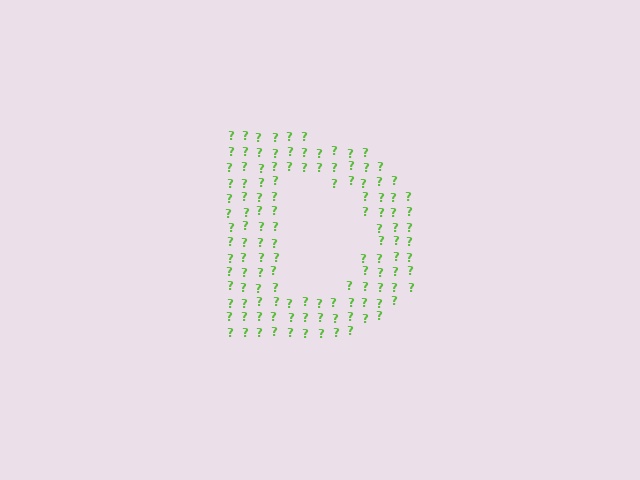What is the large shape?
The large shape is the letter D.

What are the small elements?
The small elements are question marks.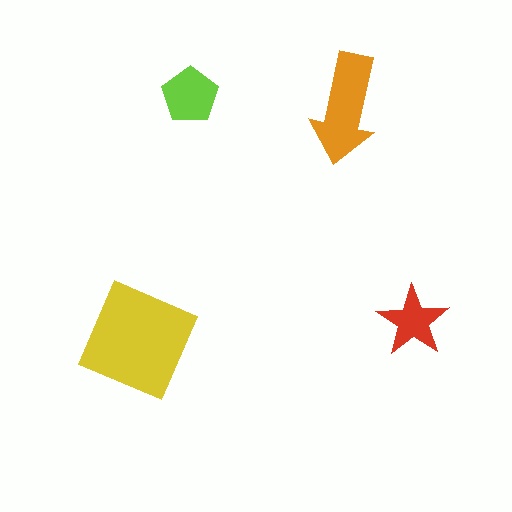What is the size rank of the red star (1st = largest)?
4th.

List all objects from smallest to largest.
The red star, the lime pentagon, the orange arrow, the yellow square.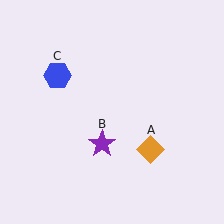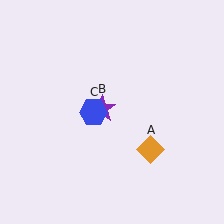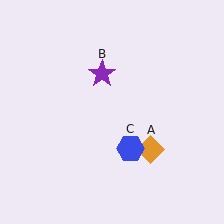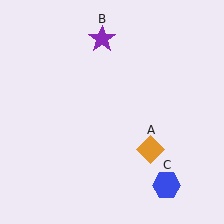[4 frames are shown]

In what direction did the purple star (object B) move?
The purple star (object B) moved up.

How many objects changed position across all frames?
2 objects changed position: purple star (object B), blue hexagon (object C).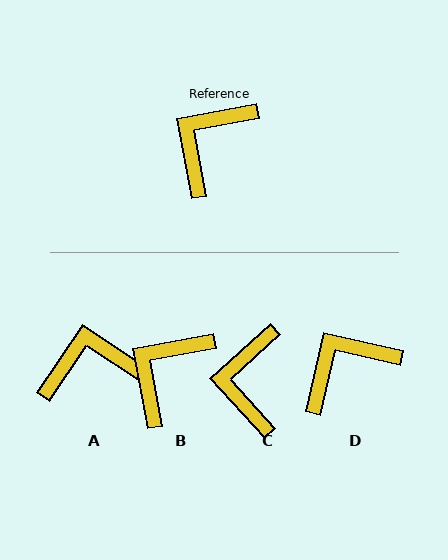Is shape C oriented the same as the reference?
No, it is off by about 32 degrees.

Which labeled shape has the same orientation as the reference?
B.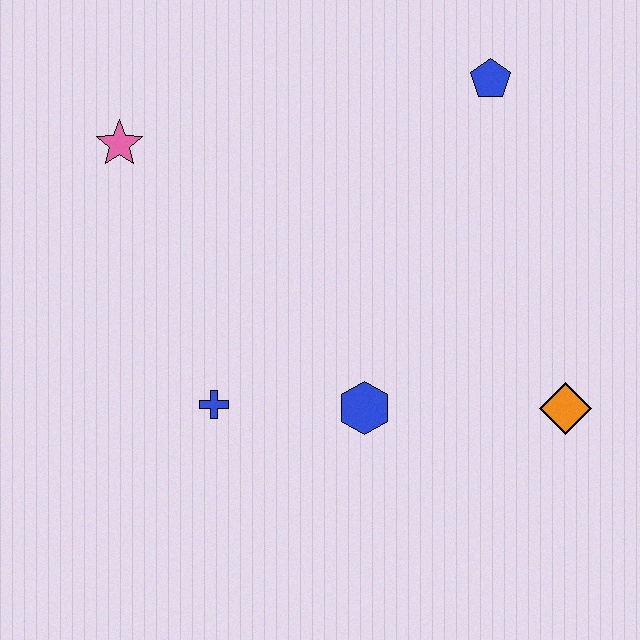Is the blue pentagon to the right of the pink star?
Yes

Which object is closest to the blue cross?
The blue hexagon is closest to the blue cross.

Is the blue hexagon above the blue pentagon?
No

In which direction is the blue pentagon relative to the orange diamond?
The blue pentagon is above the orange diamond.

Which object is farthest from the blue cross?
The blue pentagon is farthest from the blue cross.